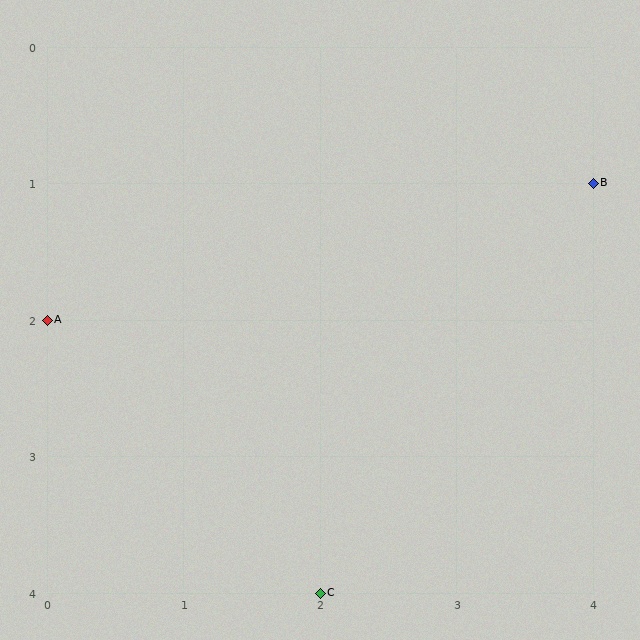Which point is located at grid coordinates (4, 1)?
Point B is at (4, 1).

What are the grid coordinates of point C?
Point C is at grid coordinates (2, 4).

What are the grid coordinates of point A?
Point A is at grid coordinates (0, 2).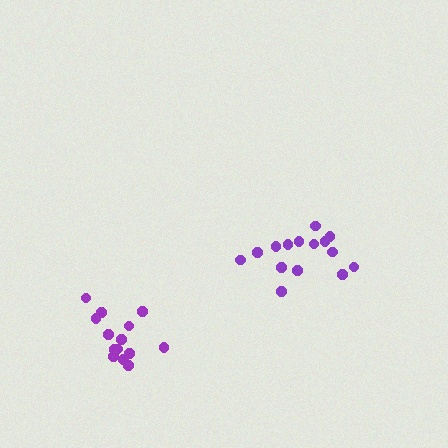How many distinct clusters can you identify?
There are 2 distinct clusters.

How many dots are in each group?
Group 1: 15 dots, Group 2: 14 dots (29 total).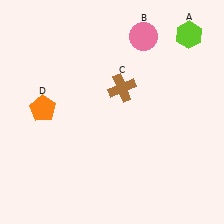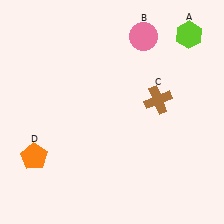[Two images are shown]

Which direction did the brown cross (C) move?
The brown cross (C) moved right.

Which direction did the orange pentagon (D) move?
The orange pentagon (D) moved down.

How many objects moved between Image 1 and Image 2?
2 objects moved between the two images.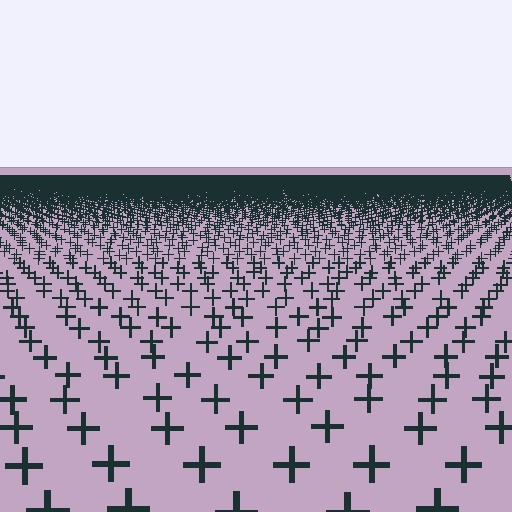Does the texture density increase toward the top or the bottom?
Density increases toward the top.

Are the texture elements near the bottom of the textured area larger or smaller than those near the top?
Larger. Near the bottom, elements are closer to the viewer and appear at a bigger on-screen size.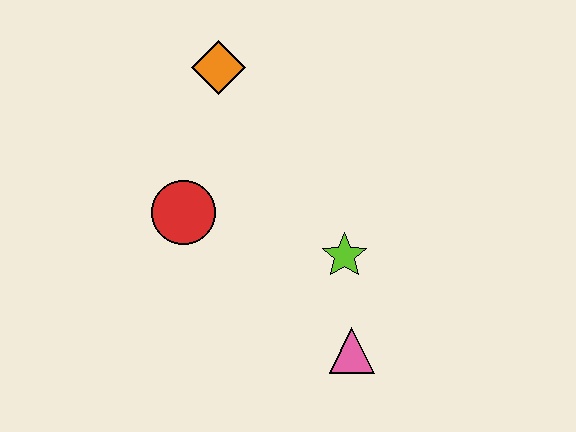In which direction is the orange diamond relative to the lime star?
The orange diamond is above the lime star.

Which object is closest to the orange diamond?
The red circle is closest to the orange diamond.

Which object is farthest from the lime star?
The orange diamond is farthest from the lime star.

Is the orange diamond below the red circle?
No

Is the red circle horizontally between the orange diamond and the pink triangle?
No